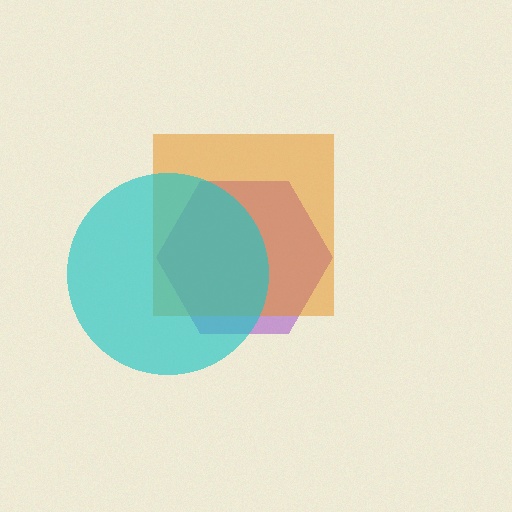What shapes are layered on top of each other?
The layered shapes are: a purple hexagon, an orange square, a cyan circle.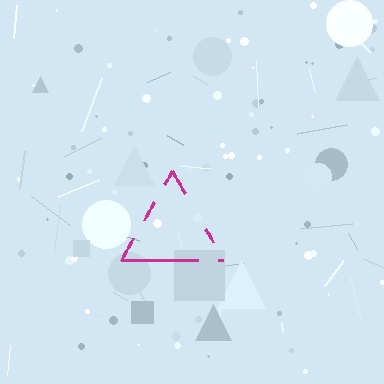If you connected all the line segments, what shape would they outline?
They would outline a triangle.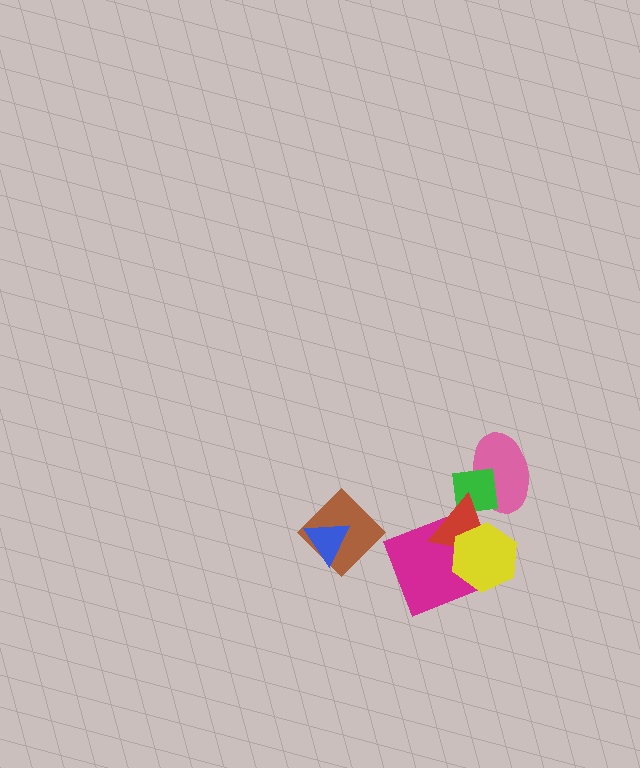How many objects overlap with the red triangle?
4 objects overlap with the red triangle.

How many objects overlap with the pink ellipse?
2 objects overlap with the pink ellipse.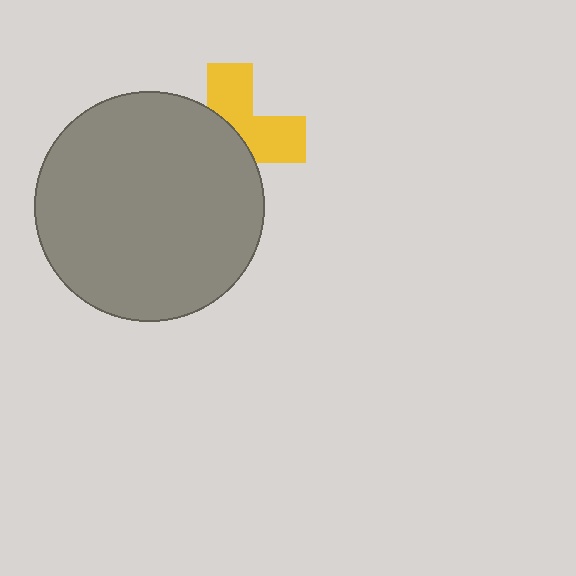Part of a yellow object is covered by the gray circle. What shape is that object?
It is a cross.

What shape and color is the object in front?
The object in front is a gray circle.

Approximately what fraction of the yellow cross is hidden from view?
Roughly 55% of the yellow cross is hidden behind the gray circle.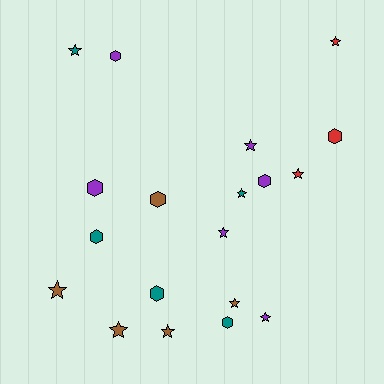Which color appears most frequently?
Purple, with 6 objects.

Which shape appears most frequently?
Star, with 11 objects.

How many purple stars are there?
There are 3 purple stars.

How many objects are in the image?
There are 19 objects.